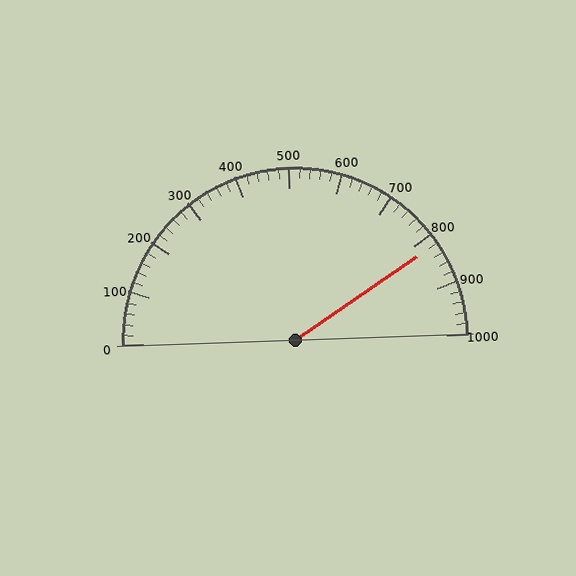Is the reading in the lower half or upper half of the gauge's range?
The reading is in the upper half of the range (0 to 1000).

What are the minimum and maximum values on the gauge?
The gauge ranges from 0 to 1000.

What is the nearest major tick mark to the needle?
The nearest major tick mark is 800.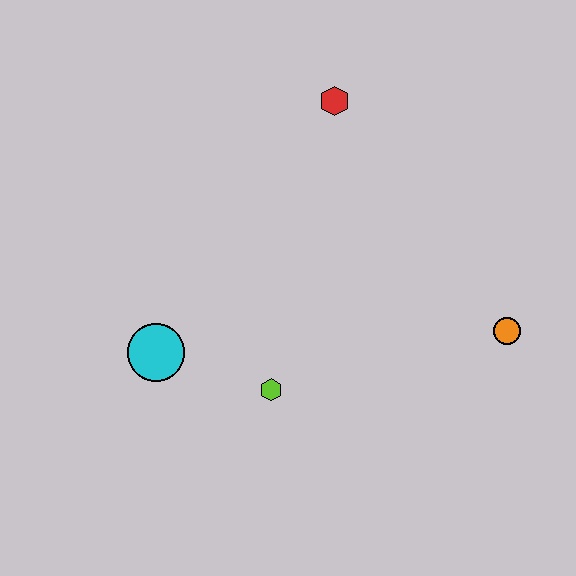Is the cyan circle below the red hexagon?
Yes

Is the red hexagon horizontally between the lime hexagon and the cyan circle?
No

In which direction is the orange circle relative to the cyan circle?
The orange circle is to the right of the cyan circle.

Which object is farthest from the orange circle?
The cyan circle is farthest from the orange circle.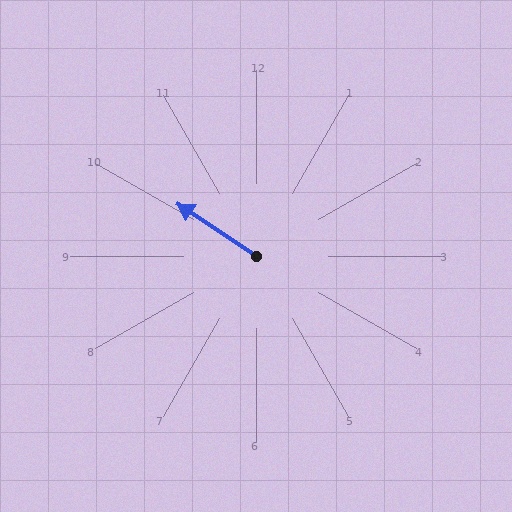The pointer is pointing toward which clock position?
Roughly 10 o'clock.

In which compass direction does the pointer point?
Northwest.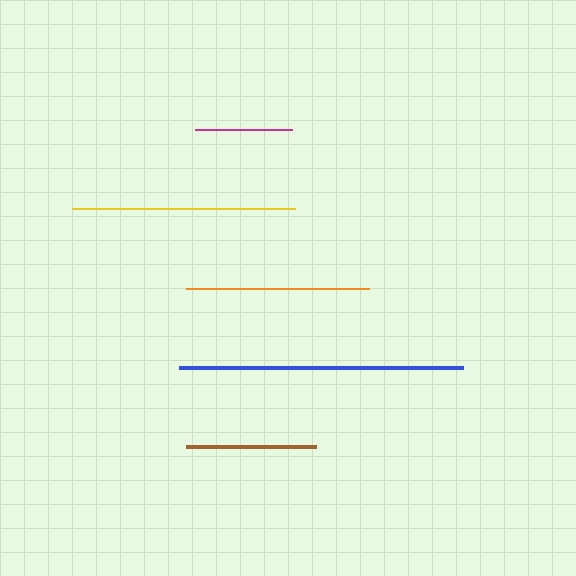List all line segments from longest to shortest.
From longest to shortest: blue, yellow, orange, brown, magenta.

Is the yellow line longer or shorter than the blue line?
The blue line is longer than the yellow line.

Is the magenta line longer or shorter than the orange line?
The orange line is longer than the magenta line.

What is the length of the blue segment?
The blue segment is approximately 283 pixels long.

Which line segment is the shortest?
The magenta line is the shortest at approximately 97 pixels.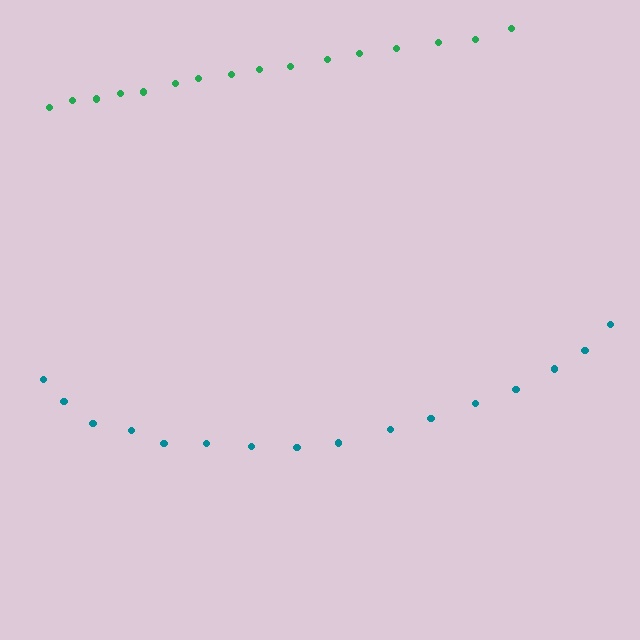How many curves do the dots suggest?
There are 2 distinct paths.